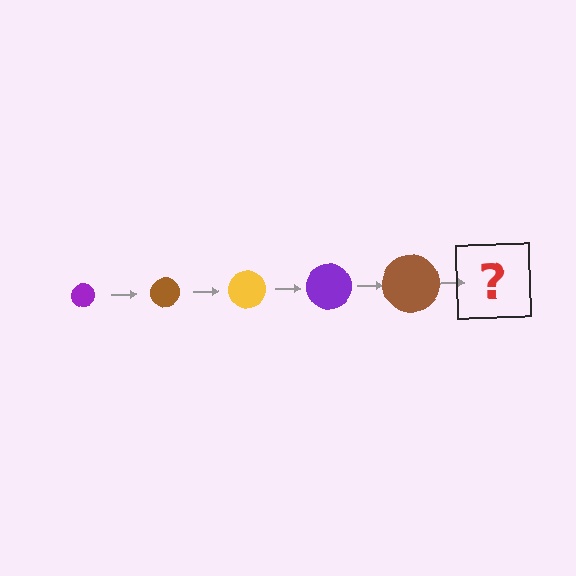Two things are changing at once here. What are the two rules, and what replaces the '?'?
The two rules are that the circle grows larger each step and the color cycles through purple, brown, and yellow. The '?' should be a yellow circle, larger than the previous one.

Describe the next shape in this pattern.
It should be a yellow circle, larger than the previous one.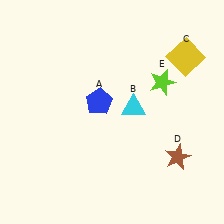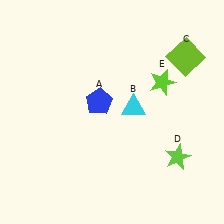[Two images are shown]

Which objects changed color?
C changed from yellow to lime. D changed from brown to lime.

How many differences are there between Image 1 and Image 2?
There are 2 differences between the two images.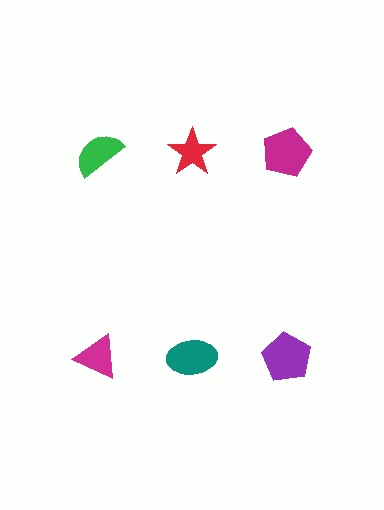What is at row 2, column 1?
A magenta triangle.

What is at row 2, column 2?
A teal ellipse.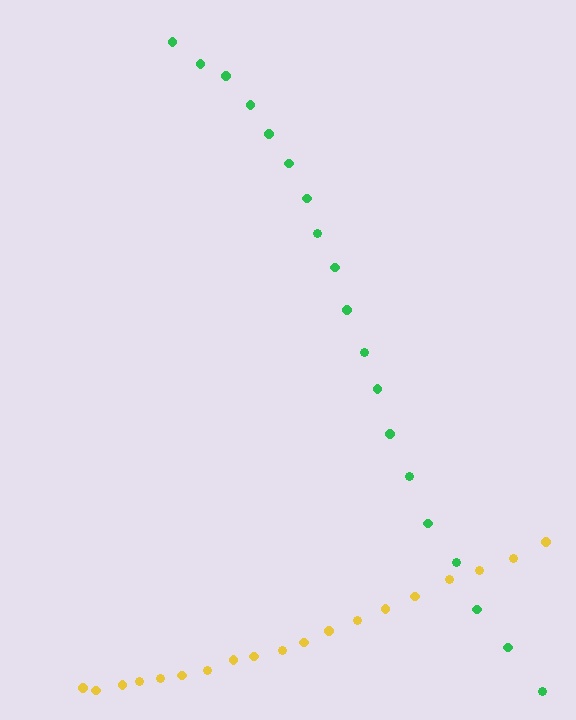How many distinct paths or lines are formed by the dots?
There are 2 distinct paths.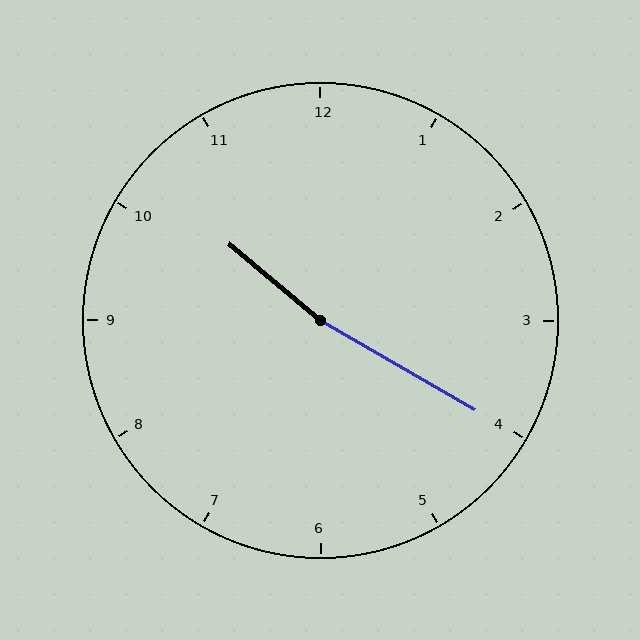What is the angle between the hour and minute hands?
Approximately 170 degrees.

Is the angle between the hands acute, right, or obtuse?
It is obtuse.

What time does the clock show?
10:20.